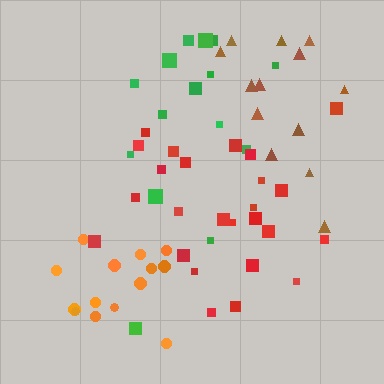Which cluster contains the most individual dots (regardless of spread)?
Red (25).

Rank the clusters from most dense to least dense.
orange, red, brown, green.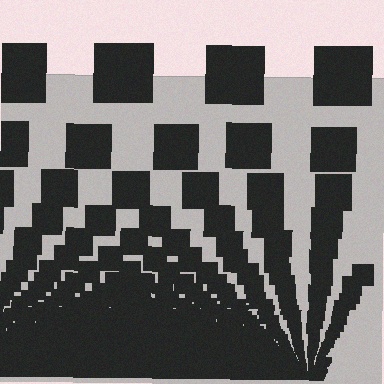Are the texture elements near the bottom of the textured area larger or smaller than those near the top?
Smaller. The gradient is inverted — elements near the bottom are smaller and denser.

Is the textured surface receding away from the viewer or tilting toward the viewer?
The surface appears to tilt toward the viewer. Texture elements get larger and sparser toward the top.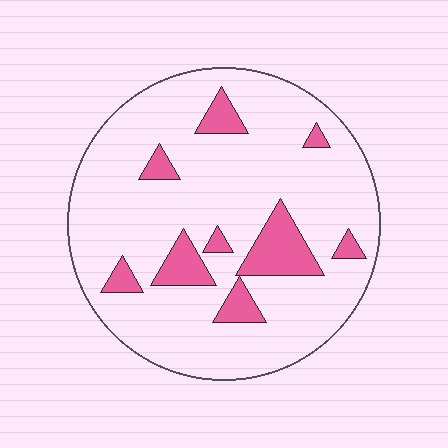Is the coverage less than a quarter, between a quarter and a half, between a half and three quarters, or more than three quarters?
Less than a quarter.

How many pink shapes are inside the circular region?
9.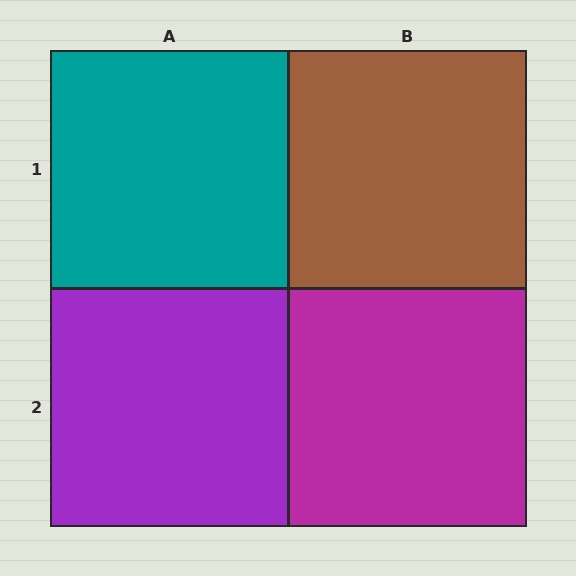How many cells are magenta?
1 cell is magenta.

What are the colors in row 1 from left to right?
Teal, brown.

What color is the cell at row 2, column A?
Purple.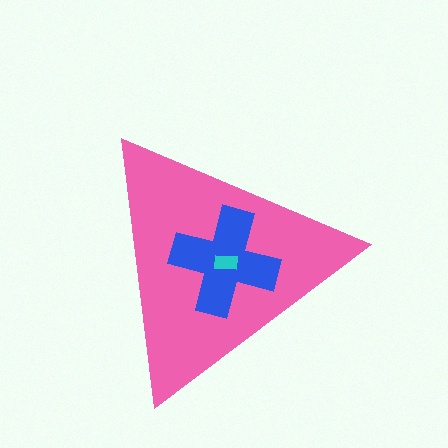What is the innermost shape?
The cyan rectangle.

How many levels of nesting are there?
3.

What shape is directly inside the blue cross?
The cyan rectangle.